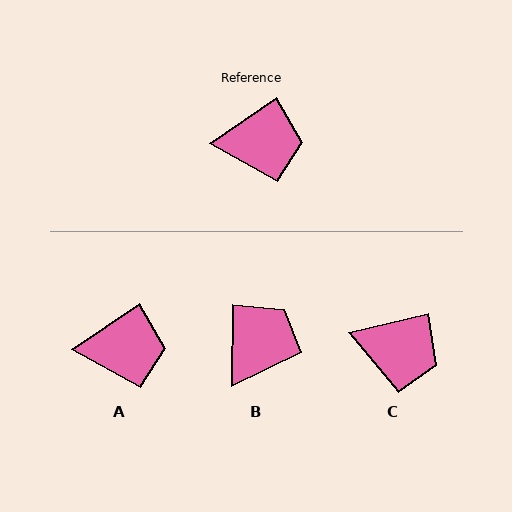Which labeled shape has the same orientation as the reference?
A.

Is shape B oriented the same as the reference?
No, it is off by about 55 degrees.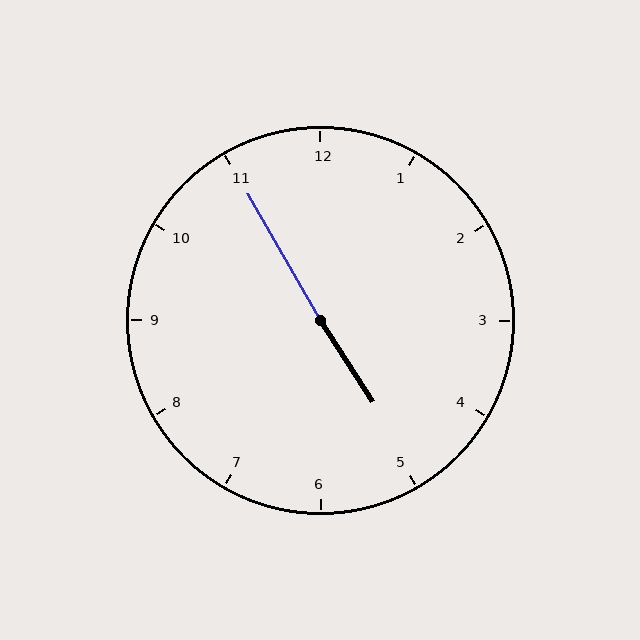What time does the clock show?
4:55.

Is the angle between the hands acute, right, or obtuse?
It is obtuse.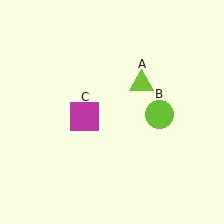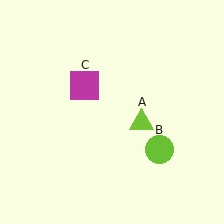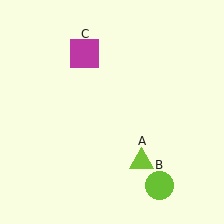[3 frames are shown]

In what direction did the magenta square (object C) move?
The magenta square (object C) moved up.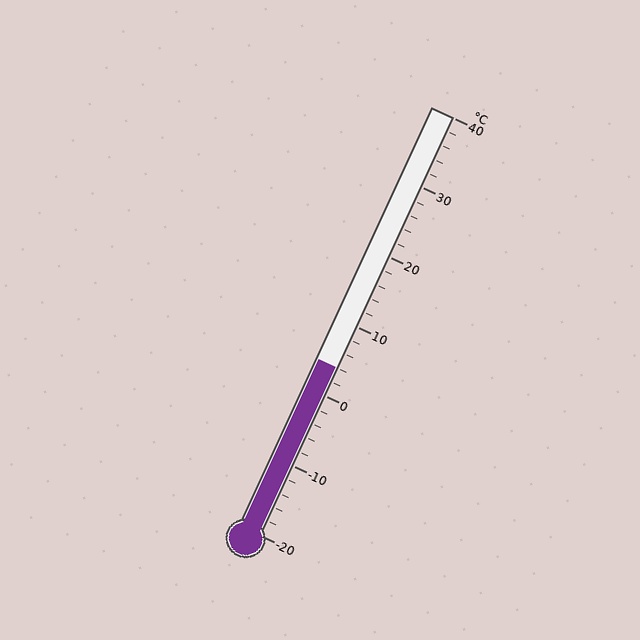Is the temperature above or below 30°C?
The temperature is below 30°C.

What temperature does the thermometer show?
The thermometer shows approximately 4°C.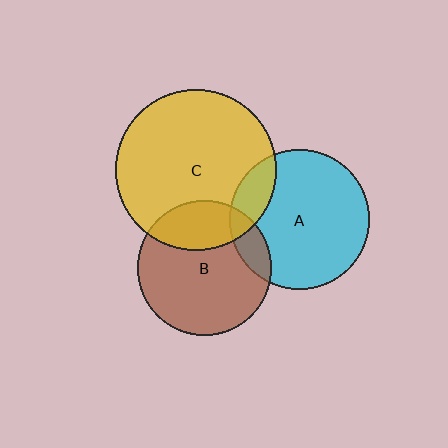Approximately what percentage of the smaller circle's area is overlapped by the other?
Approximately 25%.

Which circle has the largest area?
Circle C (yellow).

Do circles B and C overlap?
Yes.